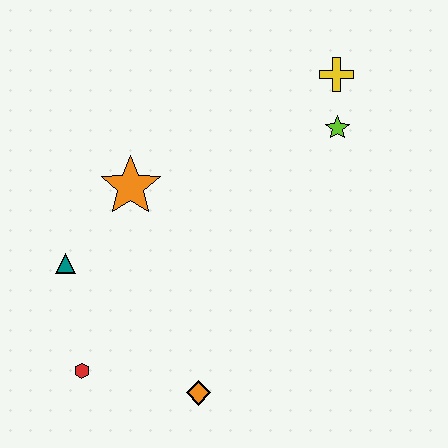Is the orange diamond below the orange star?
Yes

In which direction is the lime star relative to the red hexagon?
The lime star is to the right of the red hexagon.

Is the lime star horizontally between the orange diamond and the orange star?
No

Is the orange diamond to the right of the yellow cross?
No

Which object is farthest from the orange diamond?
The yellow cross is farthest from the orange diamond.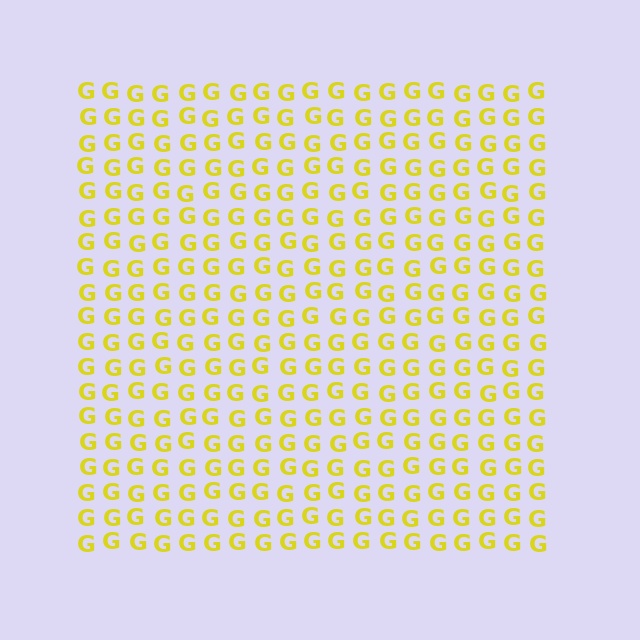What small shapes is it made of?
It is made of small letter G's.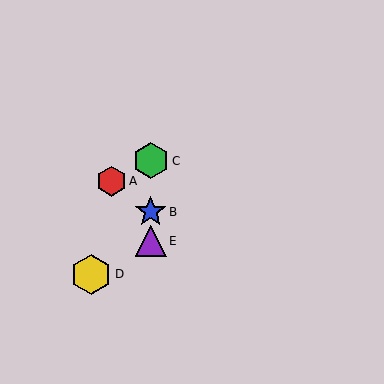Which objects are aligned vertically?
Objects B, C, E are aligned vertically.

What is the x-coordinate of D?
Object D is at x≈91.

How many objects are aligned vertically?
3 objects (B, C, E) are aligned vertically.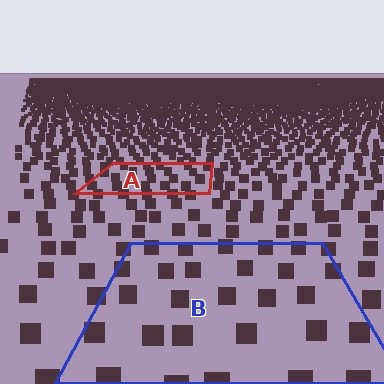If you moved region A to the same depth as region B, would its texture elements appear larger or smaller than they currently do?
They would appear larger. At a closer depth, the same texture elements are projected at a bigger on-screen size.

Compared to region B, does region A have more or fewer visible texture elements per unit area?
Region A has more texture elements per unit area — they are packed more densely because it is farther away.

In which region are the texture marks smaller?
The texture marks are smaller in region A, because it is farther away.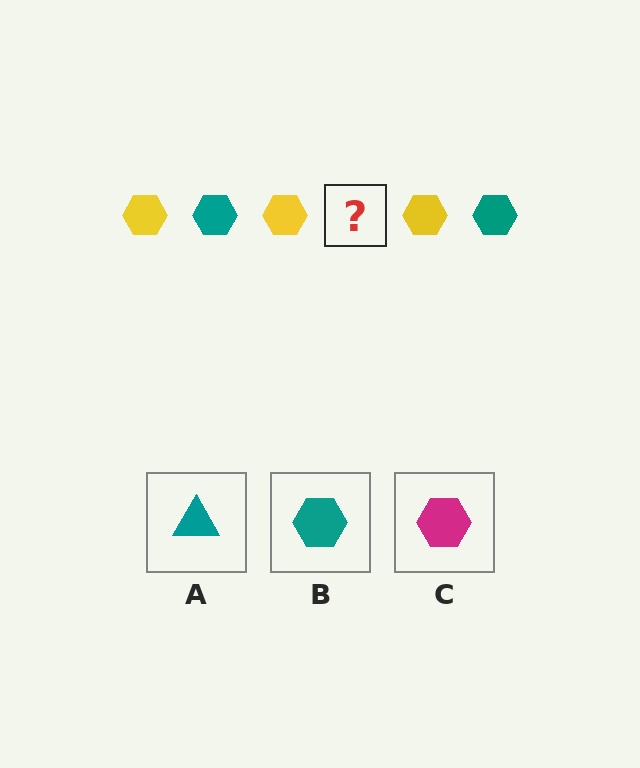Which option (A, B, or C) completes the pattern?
B.